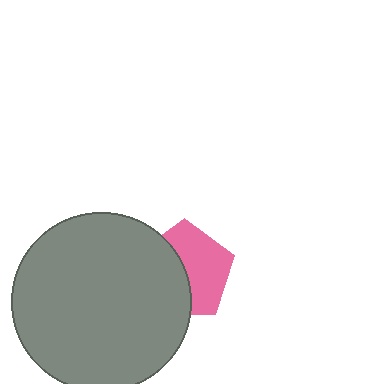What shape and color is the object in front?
The object in front is a gray circle.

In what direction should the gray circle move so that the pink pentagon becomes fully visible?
The gray circle should move left. That is the shortest direction to clear the overlap and leave the pink pentagon fully visible.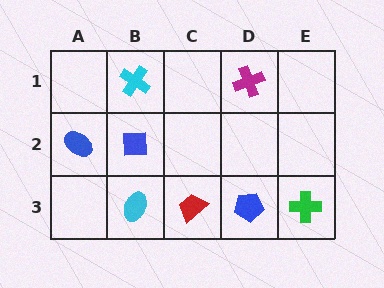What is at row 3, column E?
A green cross.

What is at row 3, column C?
A red trapezoid.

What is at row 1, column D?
A magenta cross.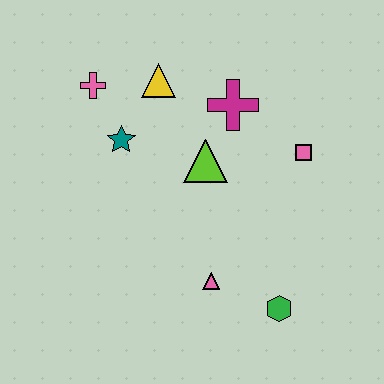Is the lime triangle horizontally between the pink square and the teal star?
Yes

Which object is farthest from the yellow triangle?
The green hexagon is farthest from the yellow triangle.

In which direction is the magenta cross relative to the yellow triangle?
The magenta cross is to the right of the yellow triangle.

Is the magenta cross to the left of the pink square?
Yes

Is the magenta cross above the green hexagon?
Yes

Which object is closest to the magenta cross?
The lime triangle is closest to the magenta cross.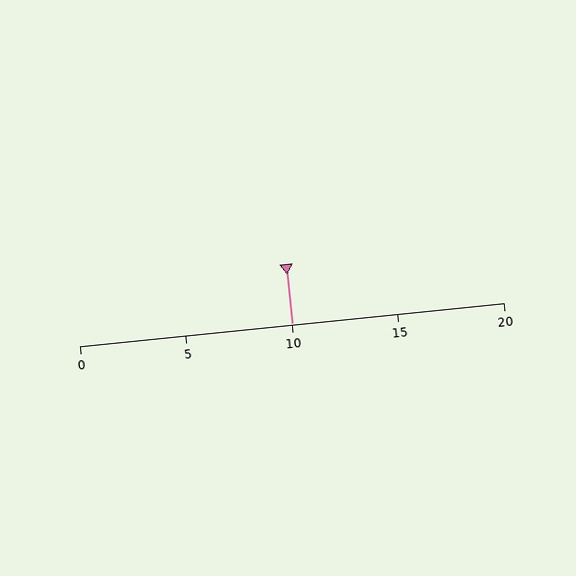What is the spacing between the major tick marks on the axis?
The major ticks are spaced 5 apart.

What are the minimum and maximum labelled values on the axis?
The axis runs from 0 to 20.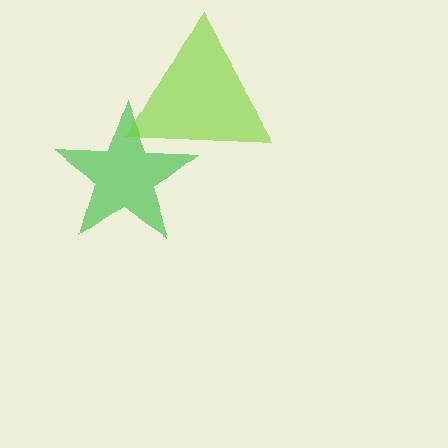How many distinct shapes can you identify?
There are 2 distinct shapes: a green star, a lime triangle.